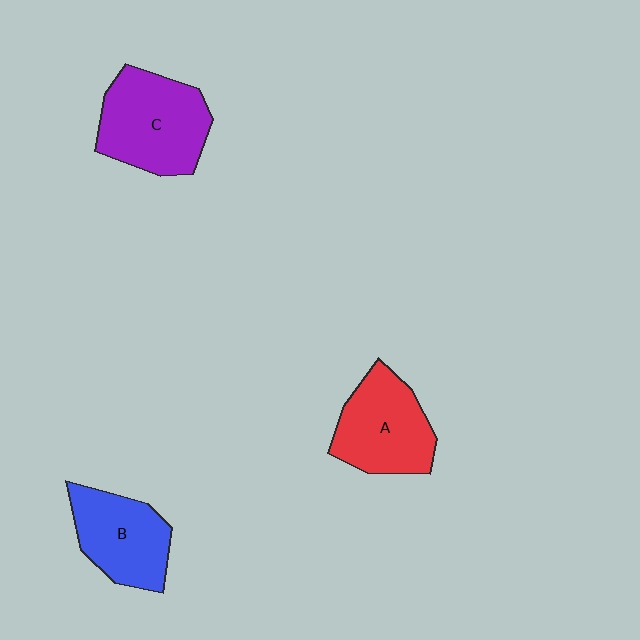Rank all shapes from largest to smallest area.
From largest to smallest: C (purple), A (red), B (blue).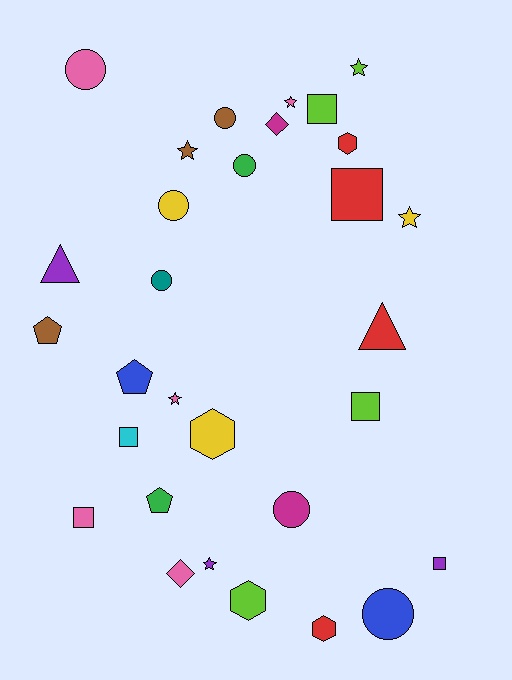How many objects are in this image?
There are 30 objects.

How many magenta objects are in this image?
There are 2 magenta objects.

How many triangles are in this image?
There are 2 triangles.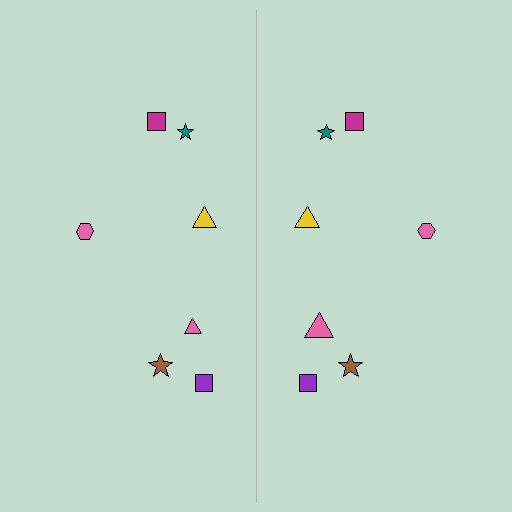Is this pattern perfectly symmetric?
No, the pattern is not perfectly symmetric. The pink triangle on the right side has a different size than its mirror counterpart.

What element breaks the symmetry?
The pink triangle on the right side has a different size than its mirror counterpart.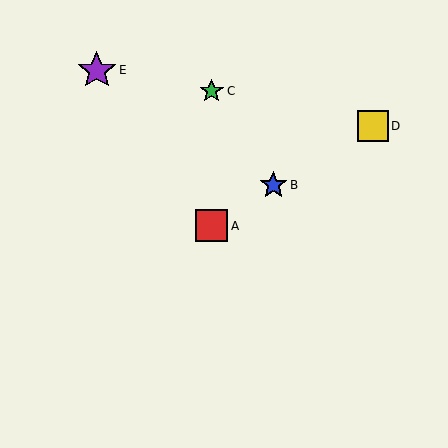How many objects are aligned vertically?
2 objects (A, C) are aligned vertically.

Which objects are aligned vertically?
Objects A, C are aligned vertically.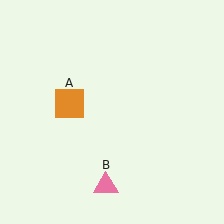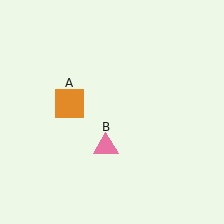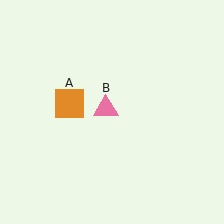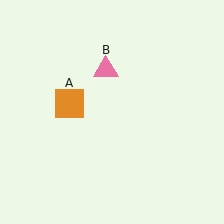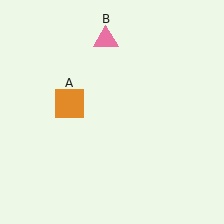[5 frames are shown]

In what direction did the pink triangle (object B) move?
The pink triangle (object B) moved up.